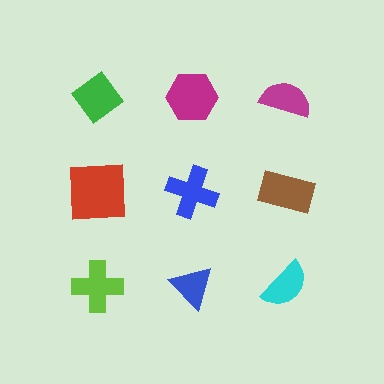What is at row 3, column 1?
A lime cross.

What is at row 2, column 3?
A brown rectangle.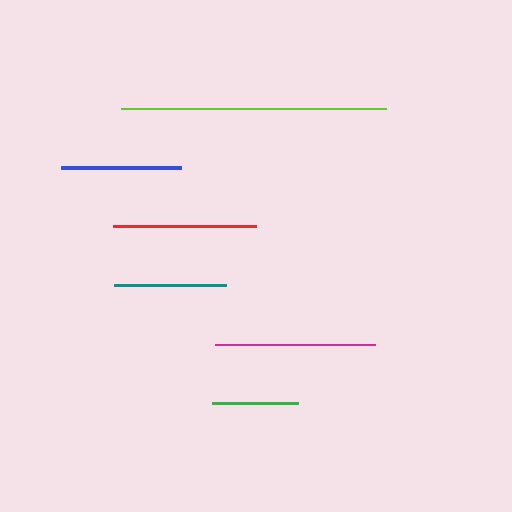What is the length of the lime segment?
The lime segment is approximately 266 pixels long.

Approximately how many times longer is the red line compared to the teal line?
The red line is approximately 1.3 times the length of the teal line.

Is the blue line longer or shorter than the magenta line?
The magenta line is longer than the blue line.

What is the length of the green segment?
The green segment is approximately 87 pixels long.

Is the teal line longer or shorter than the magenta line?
The magenta line is longer than the teal line.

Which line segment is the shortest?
The green line is the shortest at approximately 87 pixels.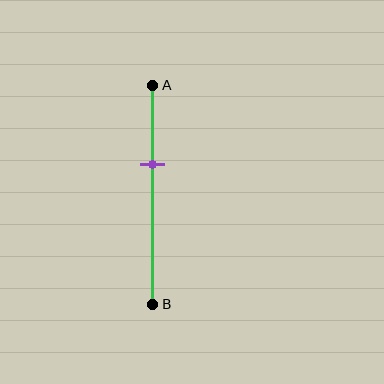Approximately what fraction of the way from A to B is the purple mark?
The purple mark is approximately 35% of the way from A to B.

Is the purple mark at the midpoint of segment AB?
No, the mark is at about 35% from A, not at the 50% midpoint.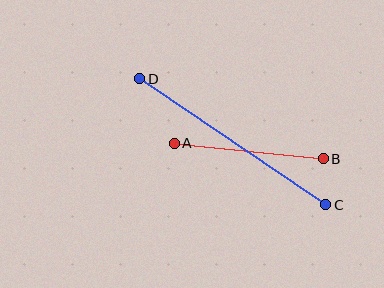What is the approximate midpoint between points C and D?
The midpoint is at approximately (233, 142) pixels.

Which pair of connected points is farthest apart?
Points C and D are farthest apart.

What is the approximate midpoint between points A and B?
The midpoint is at approximately (249, 151) pixels.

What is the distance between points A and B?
The distance is approximately 150 pixels.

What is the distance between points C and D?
The distance is approximately 224 pixels.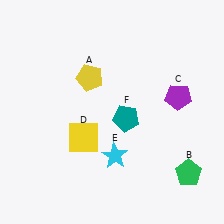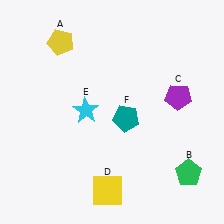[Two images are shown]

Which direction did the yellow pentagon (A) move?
The yellow pentagon (A) moved up.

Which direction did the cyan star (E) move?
The cyan star (E) moved up.